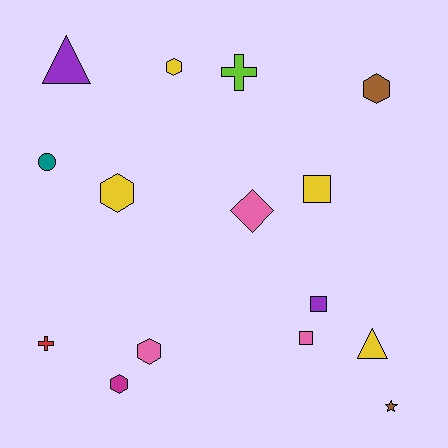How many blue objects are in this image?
There are no blue objects.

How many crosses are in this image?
There are 2 crosses.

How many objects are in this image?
There are 15 objects.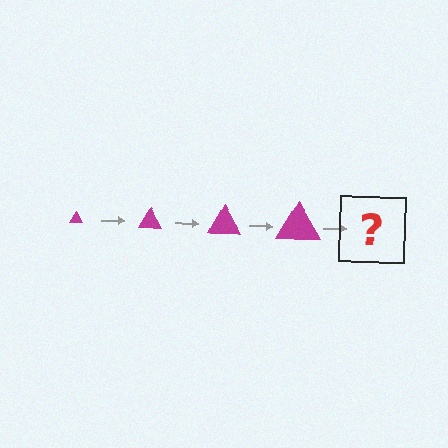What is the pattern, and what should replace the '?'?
The pattern is that the triangle gets progressively larger each step. The '?' should be a magenta triangle, larger than the previous one.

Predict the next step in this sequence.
The next step is a magenta triangle, larger than the previous one.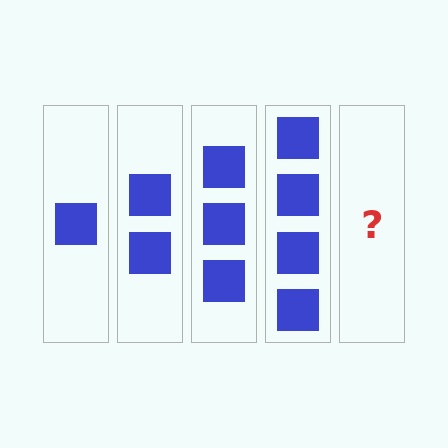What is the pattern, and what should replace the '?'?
The pattern is that each step adds one more square. The '?' should be 5 squares.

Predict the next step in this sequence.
The next step is 5 squares.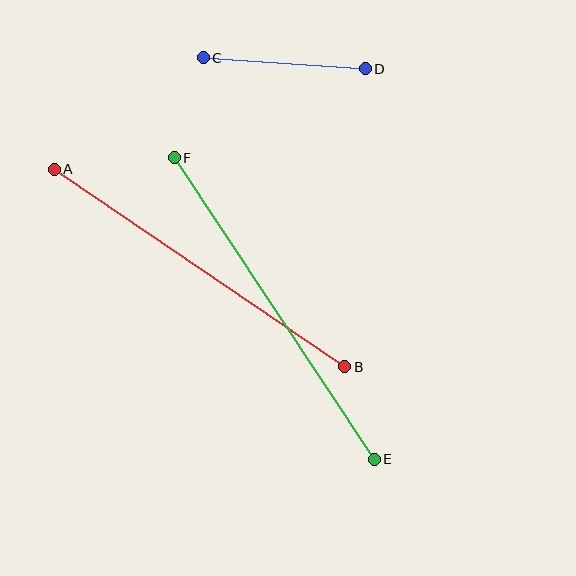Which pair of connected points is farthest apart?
Points E and F are farthest apart.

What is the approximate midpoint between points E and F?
The midpoint is at approximately (274, 309) pixels.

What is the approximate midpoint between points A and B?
The midpoint is at approximately (199, 268) pixels.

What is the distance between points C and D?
The distance is approximately 162 pixels.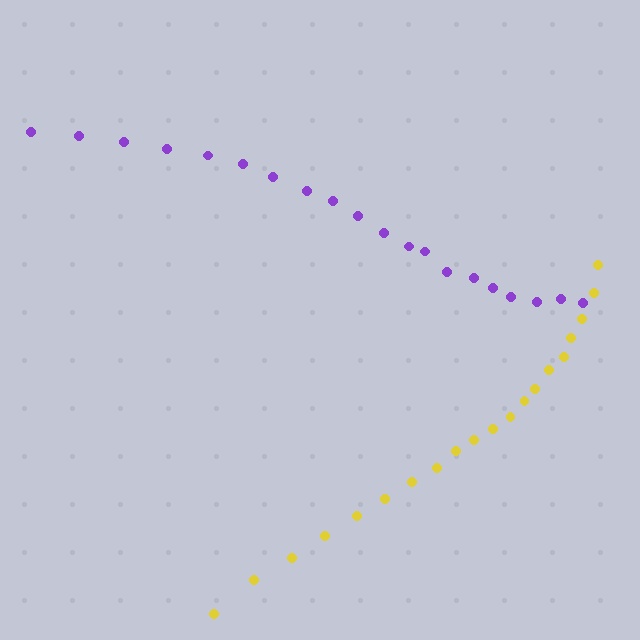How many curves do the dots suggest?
There are 2 distinct paths.